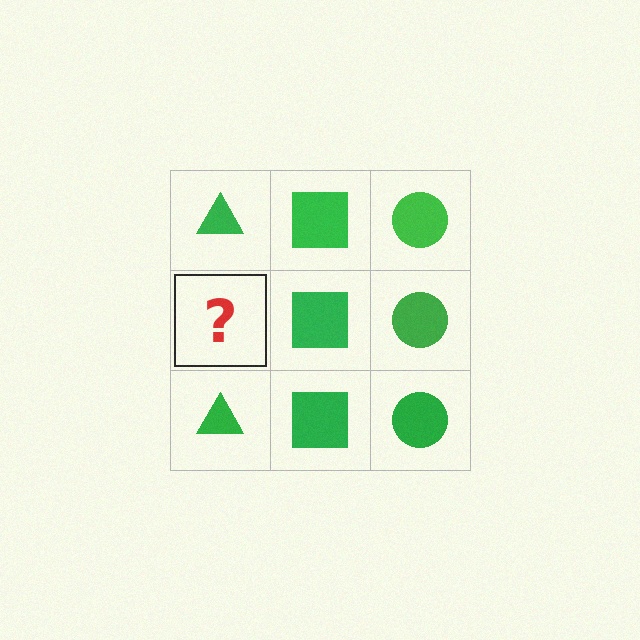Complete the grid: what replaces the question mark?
The question mark should be replaced with a green triangle.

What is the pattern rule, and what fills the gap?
The rule is that each column has a consistent shape. The gap should be filled with a green triangle.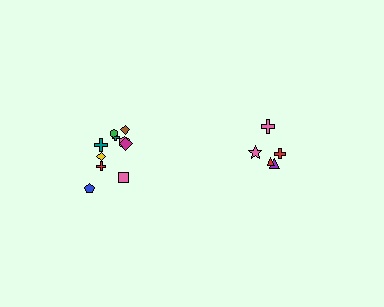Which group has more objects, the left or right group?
The left group.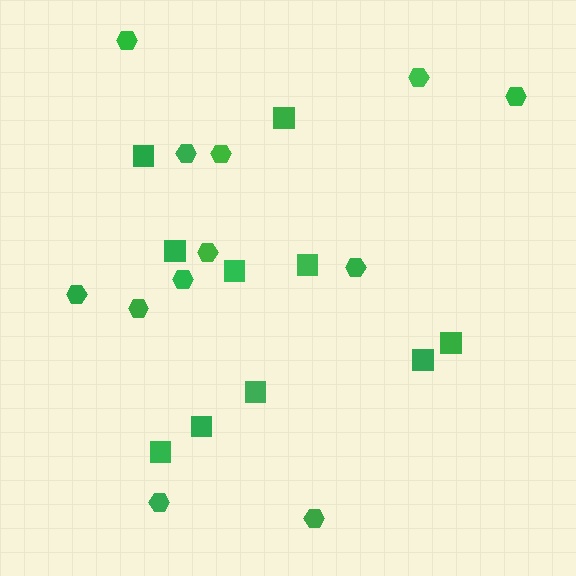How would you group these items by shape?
There are 2 groups: one group of hexagons (12) and one group of squares (10).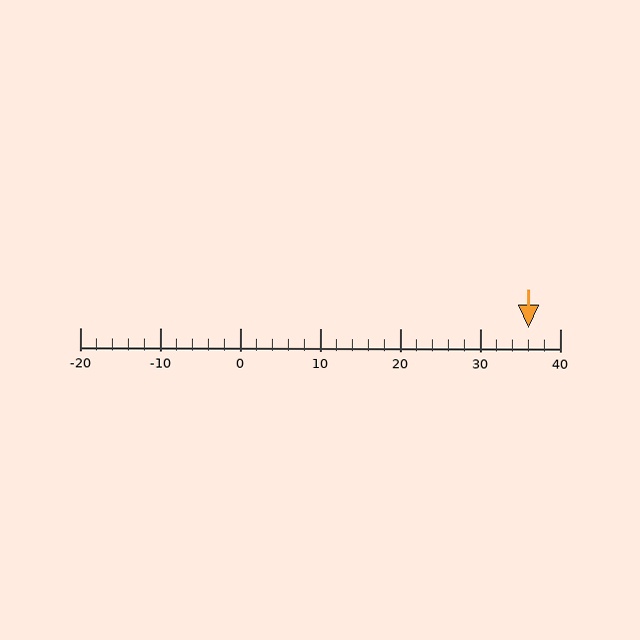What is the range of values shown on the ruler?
The ruler shows values from -20 to 40.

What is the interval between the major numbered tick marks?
The major tick marks are spaced 10 units apart.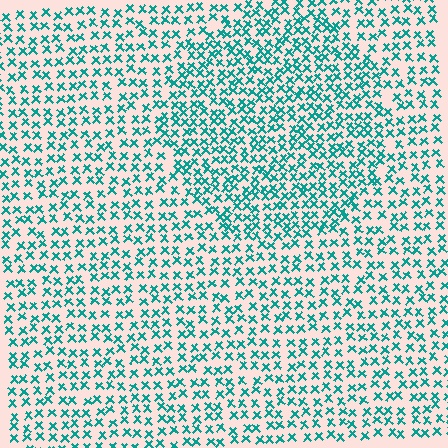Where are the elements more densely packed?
The elements are more densely packed inside the circle boundary.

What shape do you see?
I see a circle.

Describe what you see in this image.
The image contains small teal elements arranged at two different densities. A circle-shaped region is visible where the elements are more densely packed than the surrounding area.